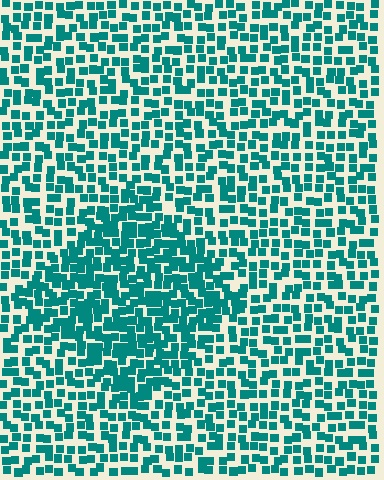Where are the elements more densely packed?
The elements are more densely packed inside the diamond boundary.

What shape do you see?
I see a diamond.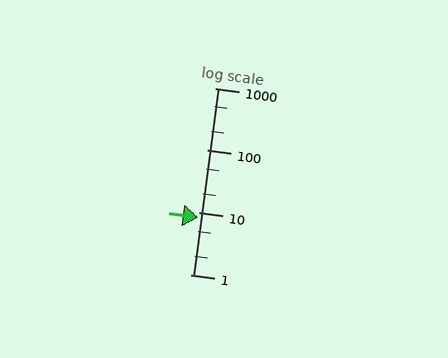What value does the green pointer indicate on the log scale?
The pointer indicates approximately 8.4.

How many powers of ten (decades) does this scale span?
The scale spans 3 decades, from 1 to 1000.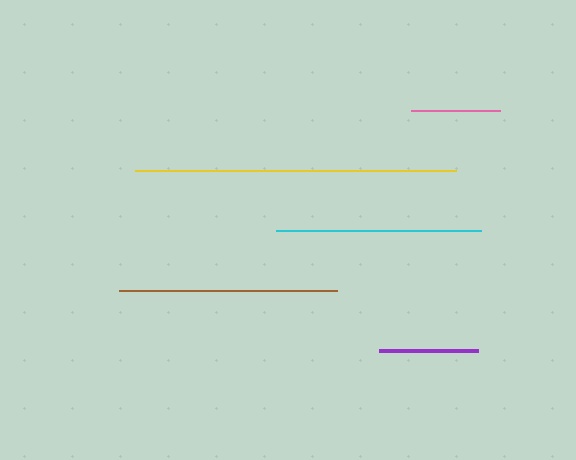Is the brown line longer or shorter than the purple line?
The brown line is longer than the purple line.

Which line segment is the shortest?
The pink line is the shortest at approximately 89 pixels.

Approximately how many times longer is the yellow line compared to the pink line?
The yellow line is approximately 3.6 times the length of the pink line.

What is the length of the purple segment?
The purple segment is approximately 98 pixels long.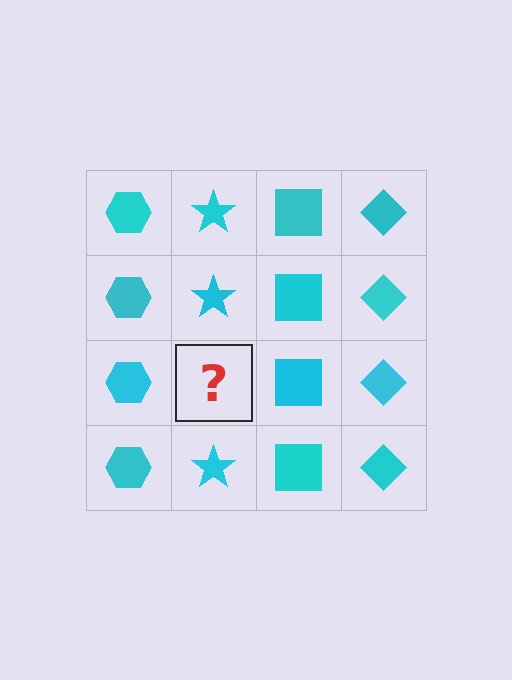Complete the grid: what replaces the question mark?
The question mark should be replaced with a cyan star.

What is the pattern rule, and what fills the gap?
The rule is that each column has a consistent shape. The gap should be filled with a cyan star.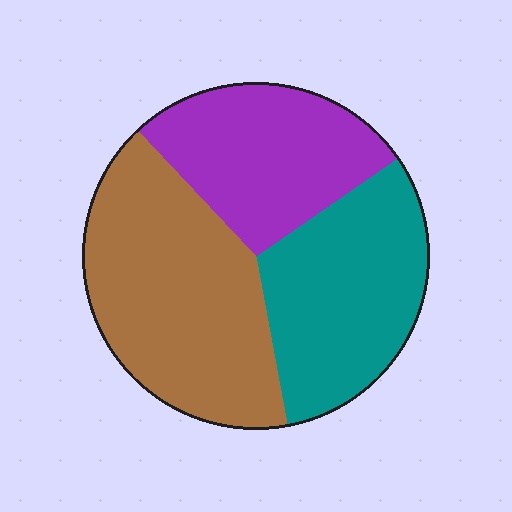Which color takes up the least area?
Purple, at roughly 25%.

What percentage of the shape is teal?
Teal covers about 30% of the shape.